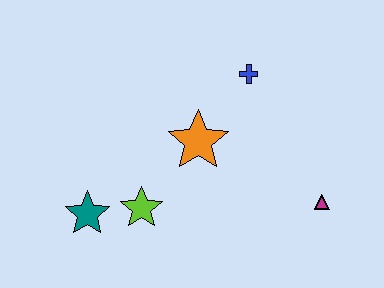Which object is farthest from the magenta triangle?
The teal star is farthest from the magenta triangle.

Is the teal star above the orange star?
No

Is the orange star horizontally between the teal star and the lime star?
No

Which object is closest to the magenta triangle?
The orange star is closest to the magenta triangle.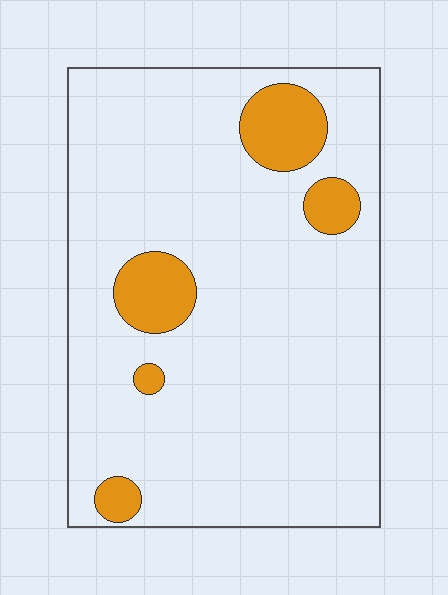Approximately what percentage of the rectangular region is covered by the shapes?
Approximately 10%.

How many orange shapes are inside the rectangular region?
5.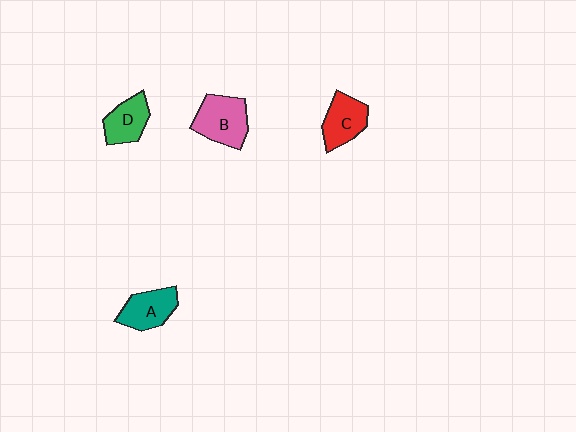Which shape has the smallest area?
Shape D (green).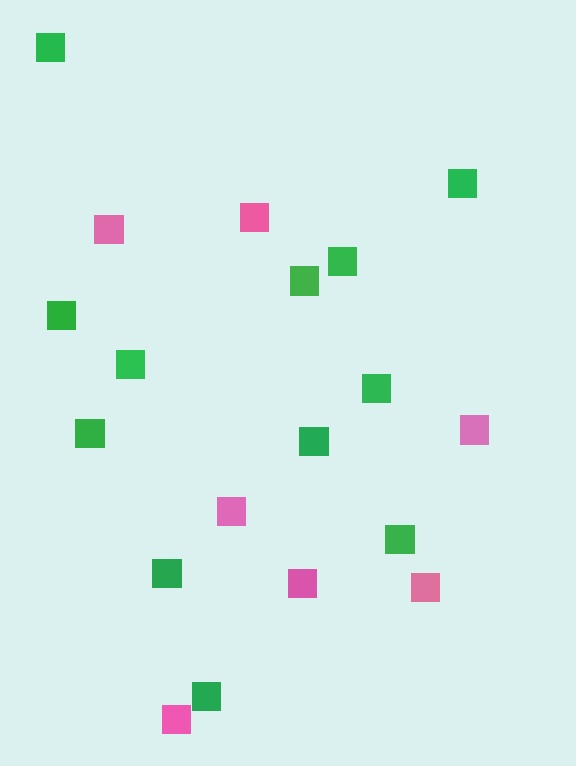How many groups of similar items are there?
There are 2 groups: one group of pink squares (7) and one group of green squares (12).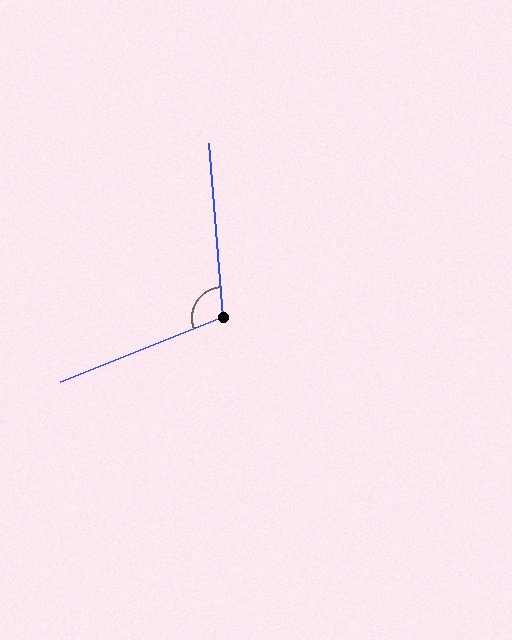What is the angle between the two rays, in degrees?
Approximately 107 degrees.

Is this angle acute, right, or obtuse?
It is obtuse.